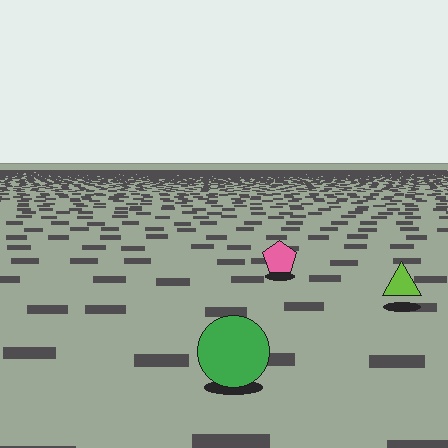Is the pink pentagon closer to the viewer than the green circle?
No. The green circle is closer — you can tell from the texture gradient: the ground texture is coarser near it.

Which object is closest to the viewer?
The green circle is closest. The texture marks near it are larger and more spread out.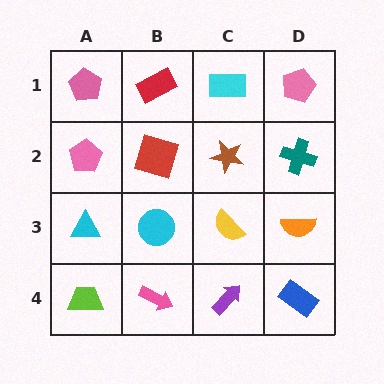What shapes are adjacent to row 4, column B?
A cyan circle (row 3, column B), a lime trapezoid (row 4, column A), a purple arrow (row 4, column C).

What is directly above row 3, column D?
A teal cross.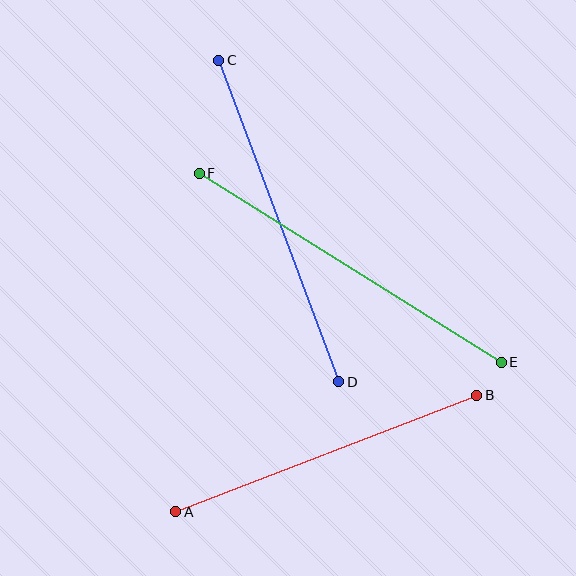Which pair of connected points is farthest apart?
Points E and F are farthest apart.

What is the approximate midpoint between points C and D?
The midpoint is at approximately (279, 221) pixels.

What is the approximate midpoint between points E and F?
The midpoint is at approximately (350, 268) pixels.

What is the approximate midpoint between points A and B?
The midpoint is at approximately (326, 453) pixels.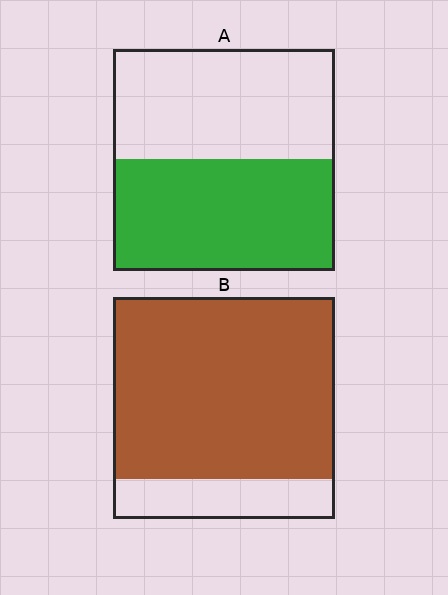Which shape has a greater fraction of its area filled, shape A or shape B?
Shape B.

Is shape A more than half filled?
Roughly half.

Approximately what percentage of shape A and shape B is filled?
A is approximately 50% and B is approximately 80%.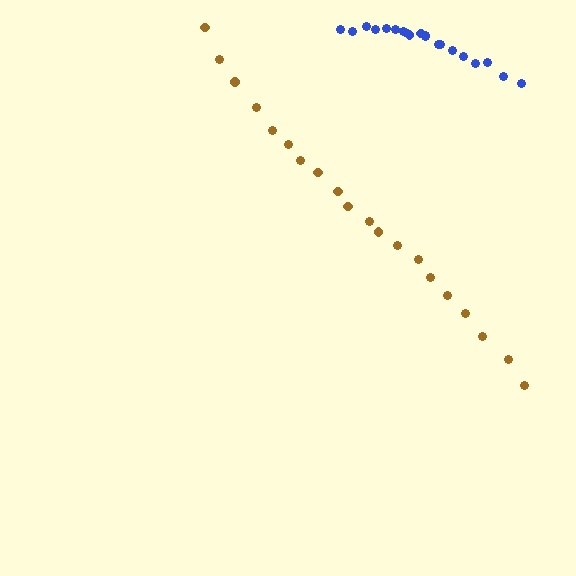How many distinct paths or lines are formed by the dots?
There are 2 distinct paths.